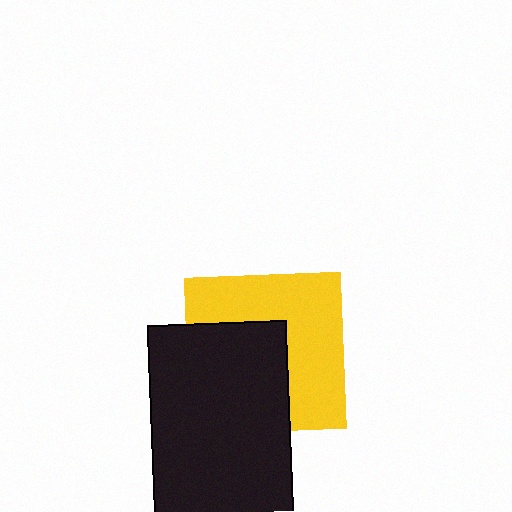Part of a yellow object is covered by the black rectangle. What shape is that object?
It is a square.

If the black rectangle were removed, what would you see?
You would see the complete yellow square.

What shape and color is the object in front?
The object in front is a black rectangle.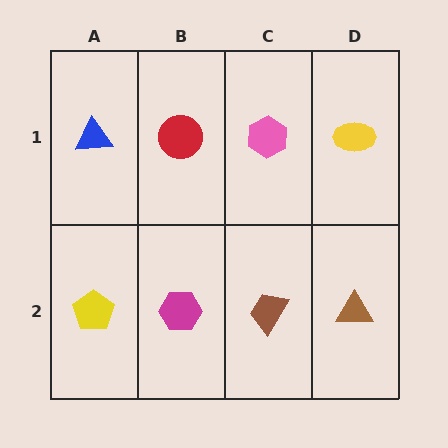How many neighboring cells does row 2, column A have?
2.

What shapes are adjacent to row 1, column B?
A magenta hexagon (row 2, column B), a blue triangle (row 1, column A), a pink hexagon (row 1, column C).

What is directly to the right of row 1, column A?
A red circle.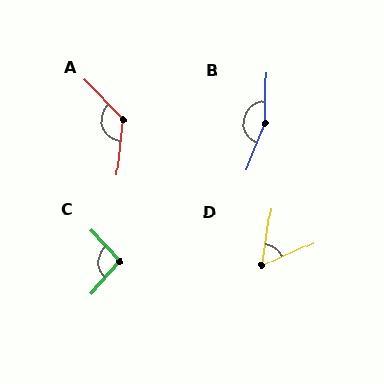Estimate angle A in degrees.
Approximately 130 degrees.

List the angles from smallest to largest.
D (57°), C (97°), A (130°), B (160°).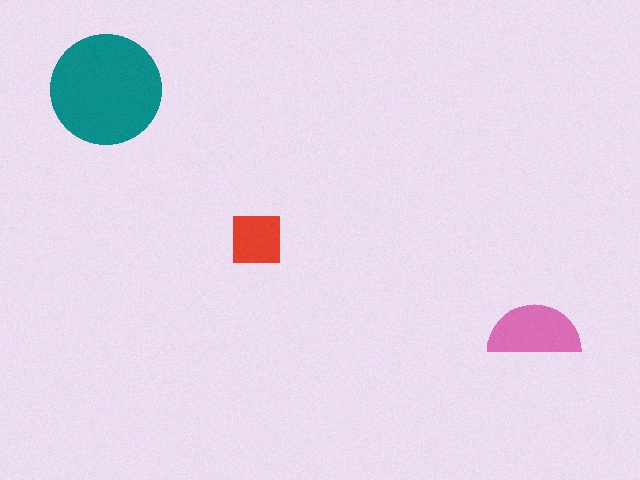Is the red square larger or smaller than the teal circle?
Smaller.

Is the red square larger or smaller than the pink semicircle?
Smaller.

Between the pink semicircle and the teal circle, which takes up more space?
The teal circle.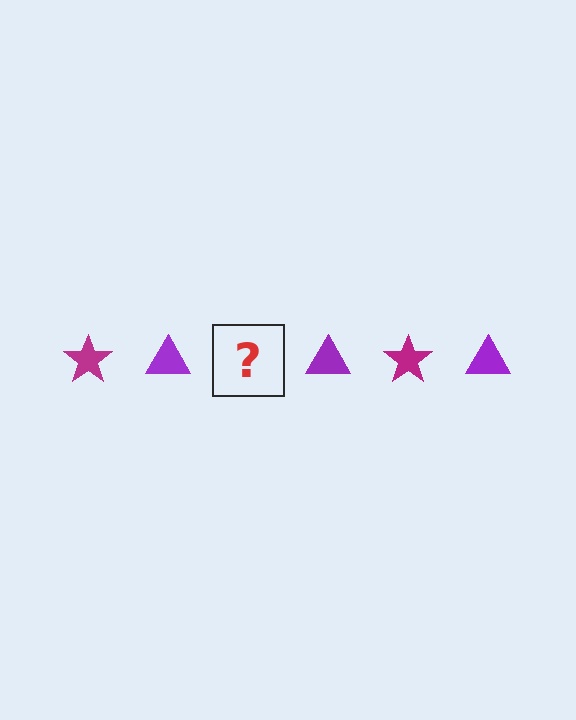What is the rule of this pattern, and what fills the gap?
The rule is that the pattern alternates between magenta star and purple triangle. The gap should be filled with a magenta star.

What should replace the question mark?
The question mark should be replaced with a magenta star.